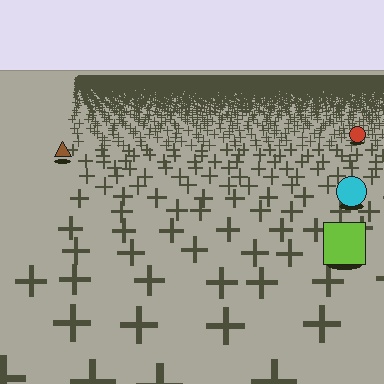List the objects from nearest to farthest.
From nearest to farthest: the lime square, the cyan circle, the brown triangle, the red circle.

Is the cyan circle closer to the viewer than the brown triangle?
Yes. The cyan circle is closer — you can tell from the texture gradient: the ground texture is coarser near it.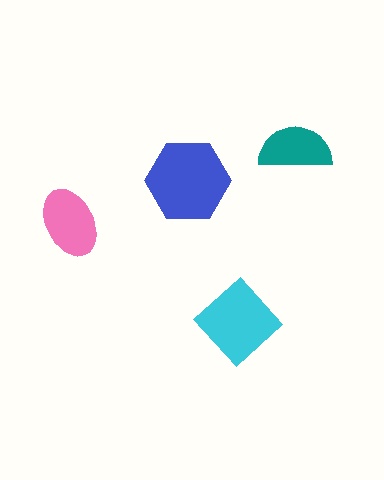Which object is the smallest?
The teal semicircle.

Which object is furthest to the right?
The teal semicircle is rightmost.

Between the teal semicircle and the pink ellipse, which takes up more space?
The pink ellipse.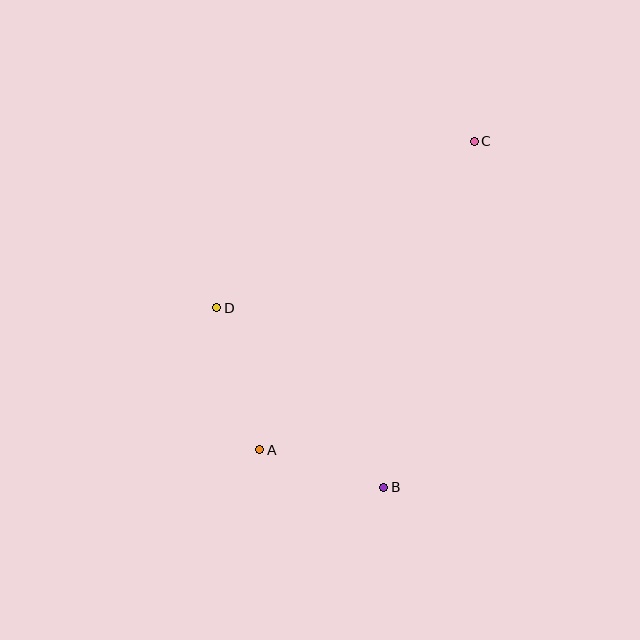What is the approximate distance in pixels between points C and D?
The distance between C and D is approximately 307 pixels.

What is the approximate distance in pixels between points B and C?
The distance between B and C is approximately 358 pixels.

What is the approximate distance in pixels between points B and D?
The distance between B and D is approximately 245 pixels.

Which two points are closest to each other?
Points A and B are closest to each other.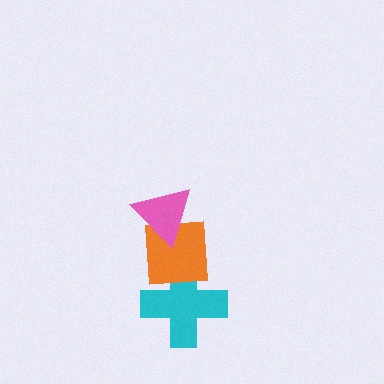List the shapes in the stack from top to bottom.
From top to bottom: the pink triangle, the orange square, the cyan cross.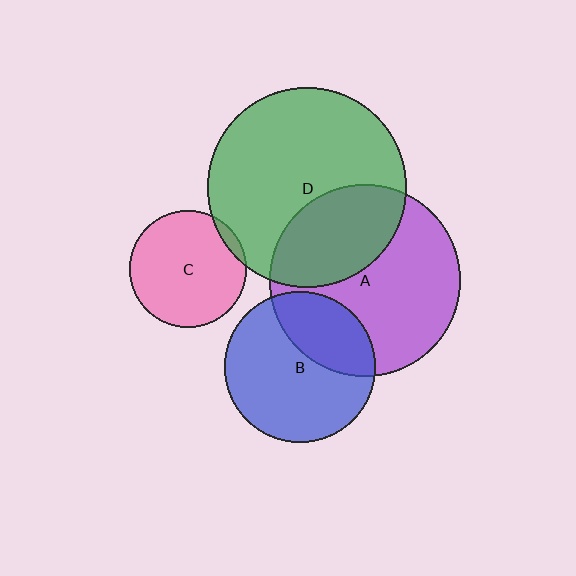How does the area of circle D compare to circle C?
Approximately 2.9 times.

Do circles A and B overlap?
Yes.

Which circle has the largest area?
Circle D (green).